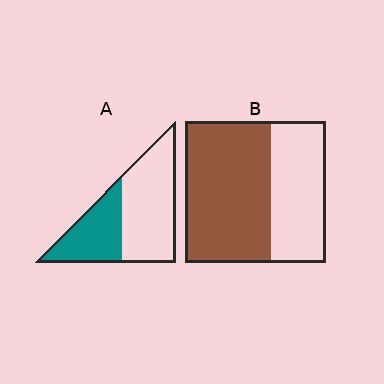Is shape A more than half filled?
No.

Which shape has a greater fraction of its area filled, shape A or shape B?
Shape B.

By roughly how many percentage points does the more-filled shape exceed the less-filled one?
By roughly 25 percentage points (B over A).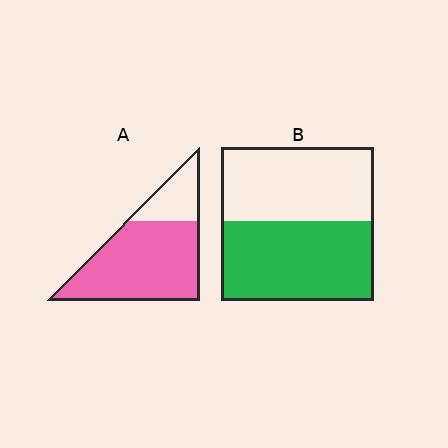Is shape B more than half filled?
Roughly half.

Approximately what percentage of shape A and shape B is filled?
A is approximately 75% and B is approximately 50%.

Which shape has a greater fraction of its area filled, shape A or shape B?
Shape A.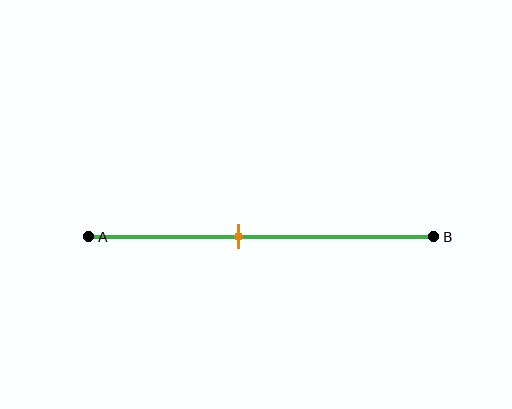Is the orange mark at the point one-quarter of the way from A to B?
No, the mark is at about 45% from A, not at the 25% one-quarter point.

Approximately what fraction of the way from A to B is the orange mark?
The orange mark is approximately 45% of the way from A to B.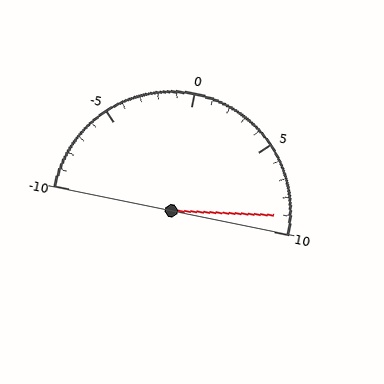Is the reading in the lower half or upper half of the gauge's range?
The reading is in the upper half of the range (-10 to 10).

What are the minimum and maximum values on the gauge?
The gauge ranges from -10 to 10.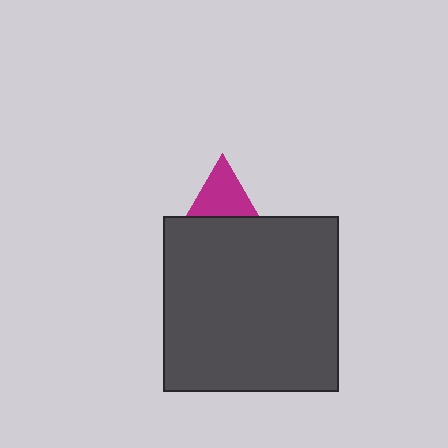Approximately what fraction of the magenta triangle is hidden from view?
Roughly 63% of the magenta triangle is hidden behind the dark gray square.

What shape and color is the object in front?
The object in front is a dark gray square.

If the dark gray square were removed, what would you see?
You would see the complete magenta triangle.